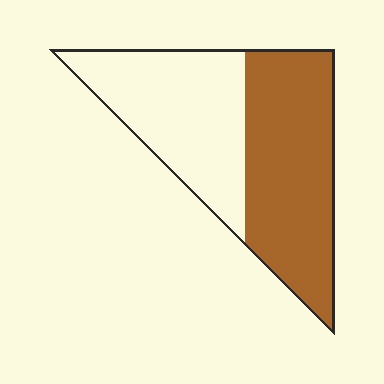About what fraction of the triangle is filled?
About one half (1/2).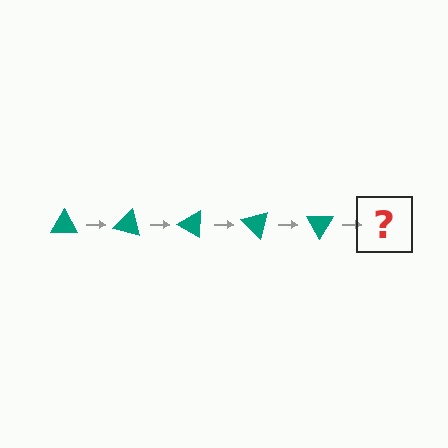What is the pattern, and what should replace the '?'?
The pattern is that the triangle rotates 15 degrees each step. The '?' should be a teal triangle rotated 75 degrees.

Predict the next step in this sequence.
The next step is a teal triangle rotated 75 degrees.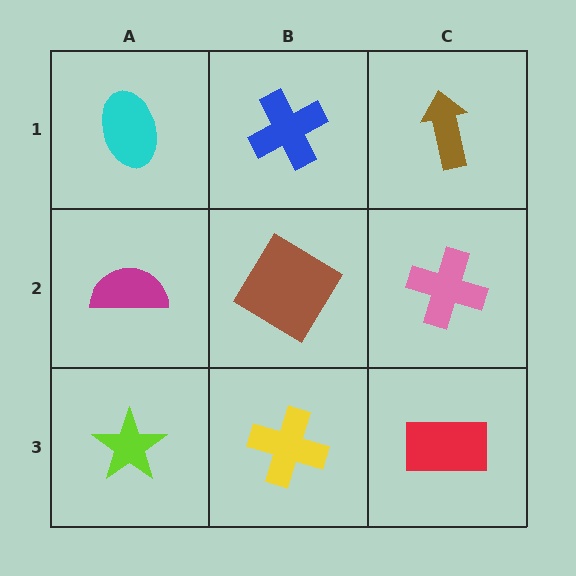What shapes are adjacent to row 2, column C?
A brown arrow (row 1, column C), a red rectangle (row 3, column C), a brown diamond (row 2, column B).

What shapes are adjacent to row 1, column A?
A magenta semicircle (row 2, column A), a blue cross (row 1, column B).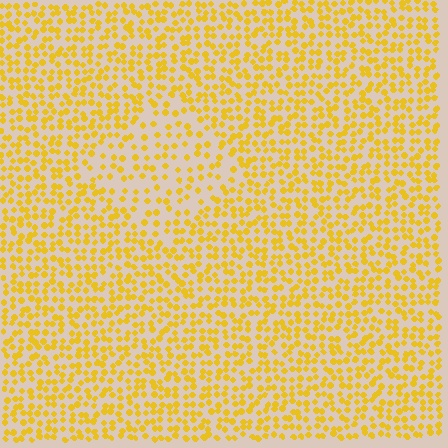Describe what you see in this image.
The image contains small yellow elements arranged at two different densities. A diamond-shaped region is visible where the elements are less densely packed than the surrounding area.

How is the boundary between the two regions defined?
The boundary is defined by a change in element density (approximately 1.7x ratio). All elements are the same color, size, and shape.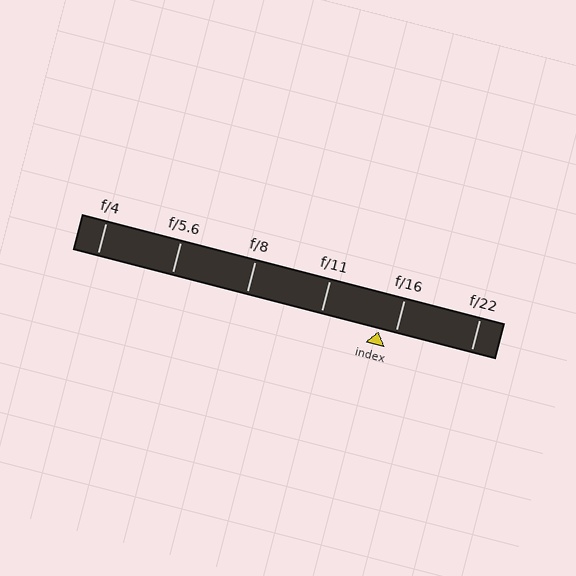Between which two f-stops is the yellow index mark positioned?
The index mark is between f/11 and f/16.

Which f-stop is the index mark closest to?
The index mark is closest to f/16.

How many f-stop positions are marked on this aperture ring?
There are 6 f-stop positions marked.